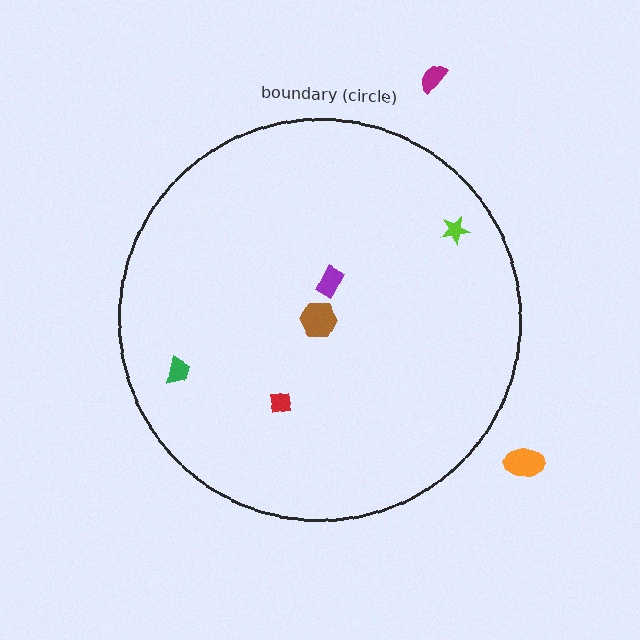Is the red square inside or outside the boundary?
Inside.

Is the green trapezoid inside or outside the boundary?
Inside.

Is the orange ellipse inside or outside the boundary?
Outside.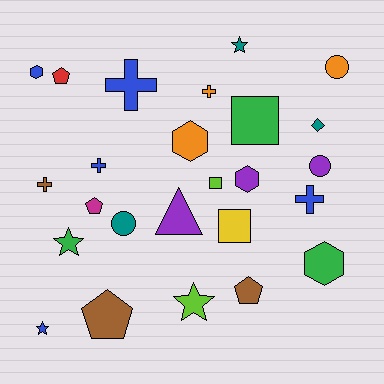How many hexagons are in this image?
There are 4 hexagons.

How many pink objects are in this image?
There are no pink objects.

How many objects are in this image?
There are 25 objects.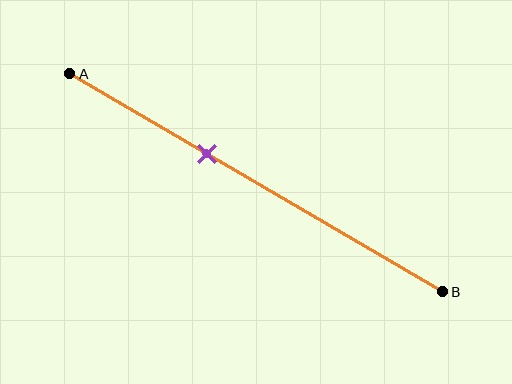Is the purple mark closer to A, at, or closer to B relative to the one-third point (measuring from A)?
The purple mark is closer to point B than the one-third point of segment AB.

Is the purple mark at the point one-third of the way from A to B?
No, the mark is at about 35% from A, not at the 33% one-third point.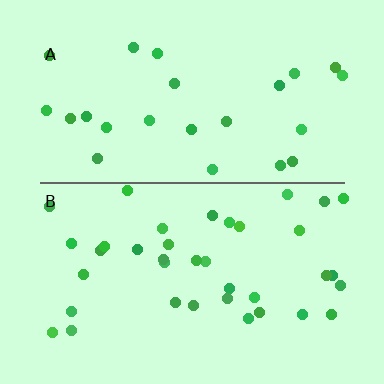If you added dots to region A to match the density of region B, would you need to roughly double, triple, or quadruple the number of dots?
Approximately double.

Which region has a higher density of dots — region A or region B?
B (the bottom).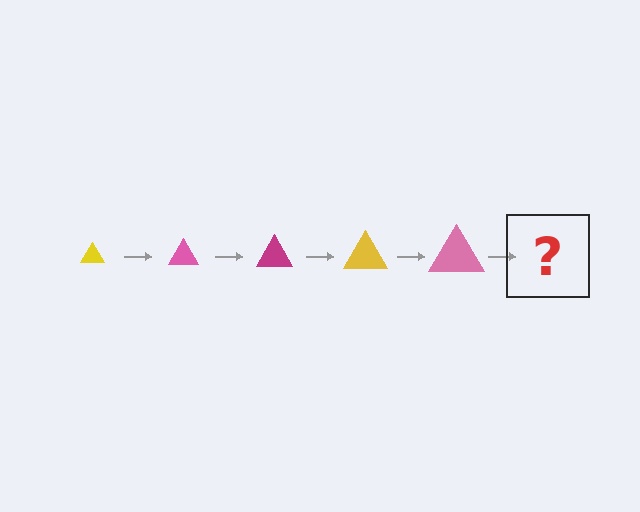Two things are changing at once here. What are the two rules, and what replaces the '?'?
The two rules are that the triangle grows larger each step and the color cycles through yellow, pink, and magenta. The '?' should be a magenta triangle, larger than the previous one.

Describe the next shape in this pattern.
It should be a magenta triangle, larger than the previous one.